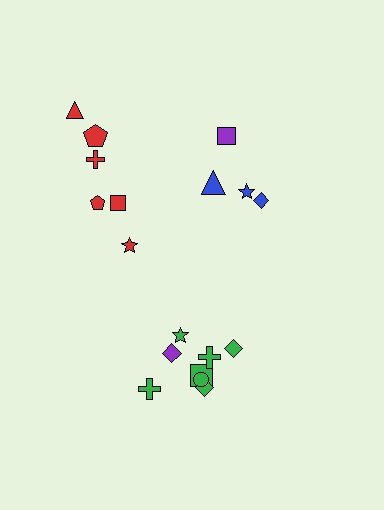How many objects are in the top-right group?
There are 4 objects.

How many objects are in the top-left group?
There are 6 objects.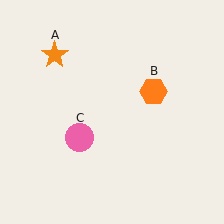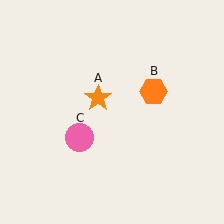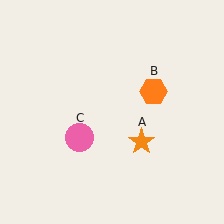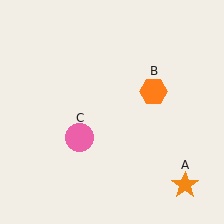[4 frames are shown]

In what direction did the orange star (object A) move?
The orange star (object A) moved down and to the right.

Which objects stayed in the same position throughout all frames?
Orange hexagon (object B) and pink circle (object C) remained stationary.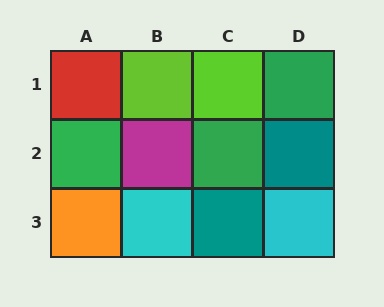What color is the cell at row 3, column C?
Teal.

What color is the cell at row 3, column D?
Cyan.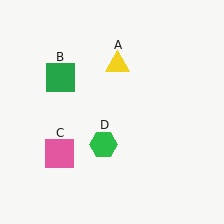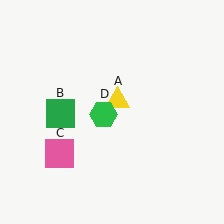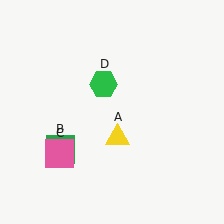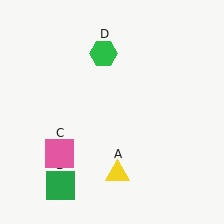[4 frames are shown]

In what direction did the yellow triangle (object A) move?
The yellow triangle (object A) moved down.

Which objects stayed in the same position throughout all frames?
Pink square (object C) remained stationary.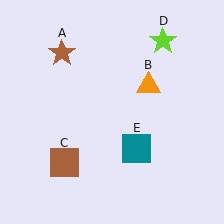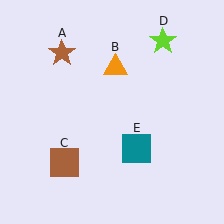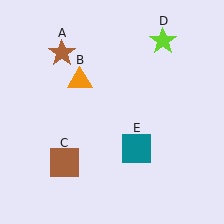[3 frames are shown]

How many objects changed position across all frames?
1 object changed position: orange triangle (object B).